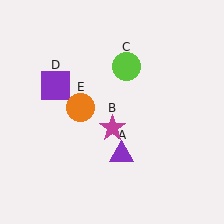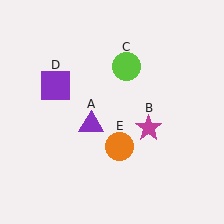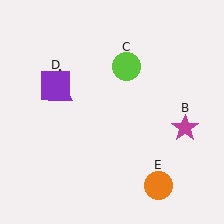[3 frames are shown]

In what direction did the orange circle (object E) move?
The orange circle (object E) moved down and to the right.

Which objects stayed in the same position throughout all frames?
Lime circle (object C) and purple square (object D) remained stationary.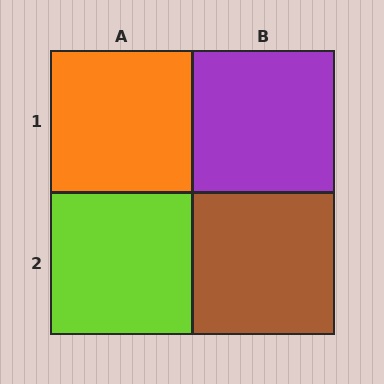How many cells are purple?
1 cell is purple.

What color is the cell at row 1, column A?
Orange.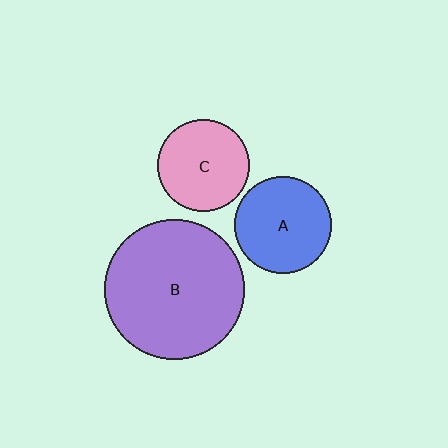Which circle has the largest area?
Circle B (purple).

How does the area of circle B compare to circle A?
Approximately 2.1 times.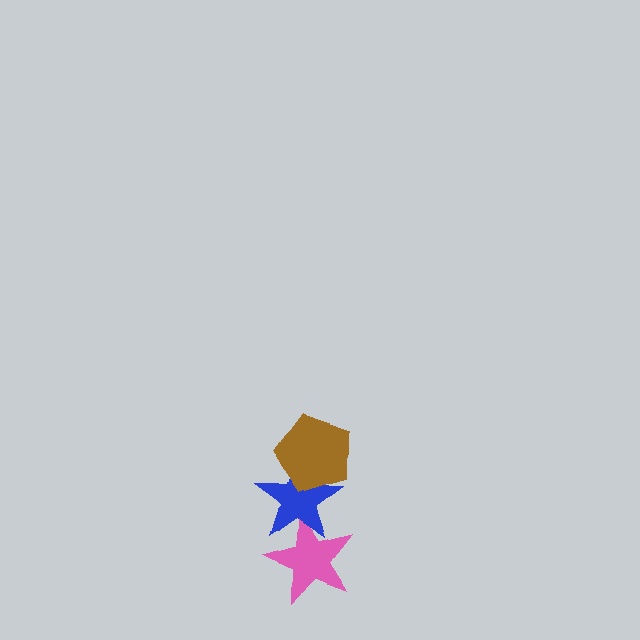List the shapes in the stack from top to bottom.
From top to bottom: the brown pentagon, the blue star, the pink star.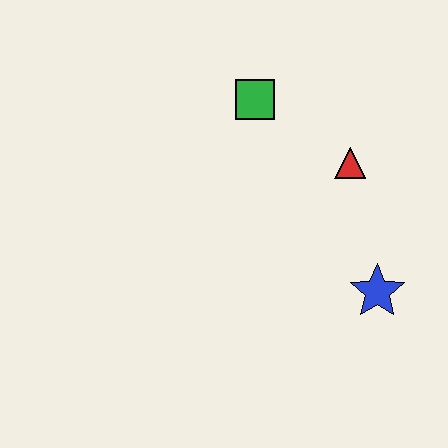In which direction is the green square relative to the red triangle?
The green square is to the left of the red triangle.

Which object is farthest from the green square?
The blue star is farthest from the green square.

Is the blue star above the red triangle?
No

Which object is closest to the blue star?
The red triangle is closest to the blue star.